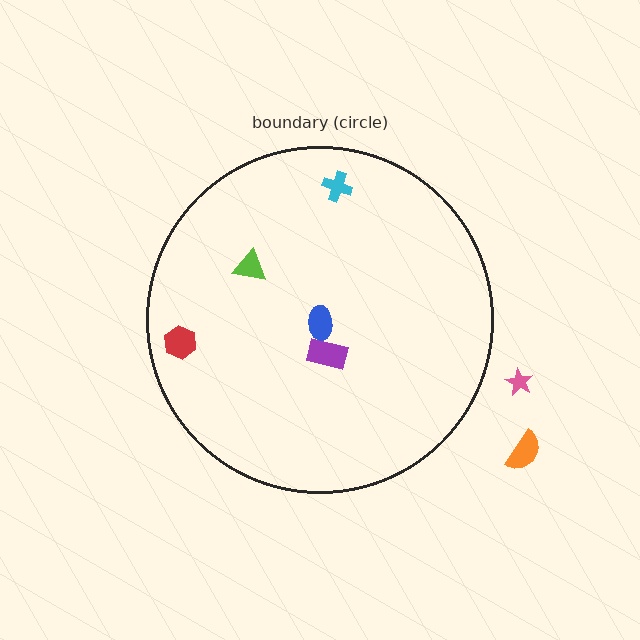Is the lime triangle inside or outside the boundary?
Inside.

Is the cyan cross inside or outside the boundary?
Inside.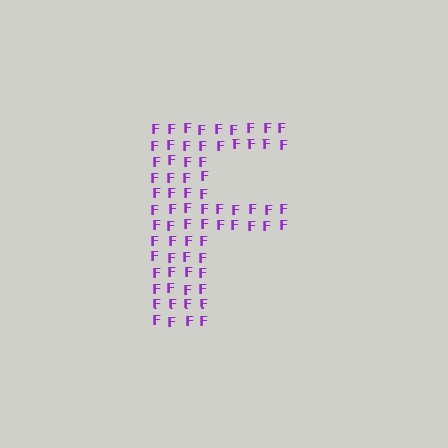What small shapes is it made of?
It is made of small letter F's.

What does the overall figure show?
The overall figure shows the letter F.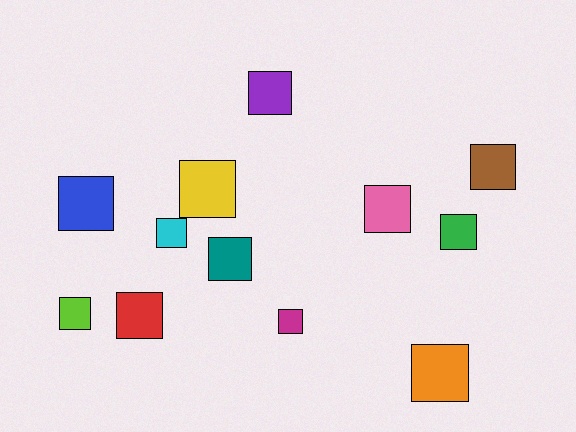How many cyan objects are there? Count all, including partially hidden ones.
There is 1 cyan object.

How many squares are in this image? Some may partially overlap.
There are 12 squares.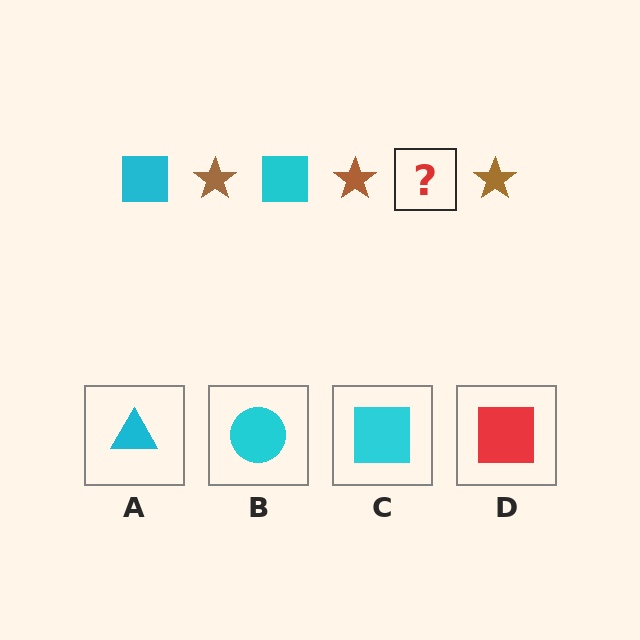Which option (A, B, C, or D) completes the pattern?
C.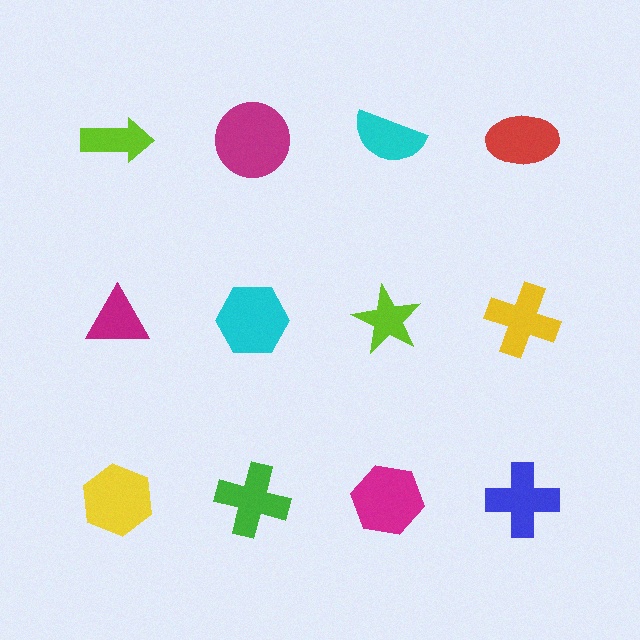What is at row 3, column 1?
A yellow hexagon.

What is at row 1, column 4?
A red ellipse.